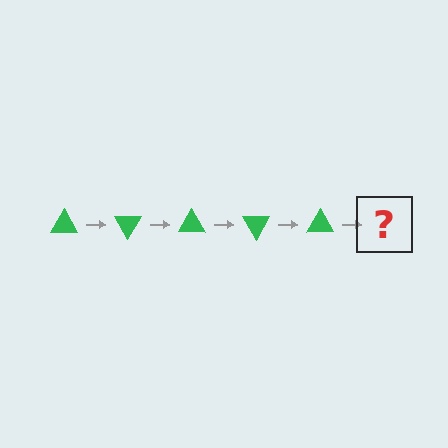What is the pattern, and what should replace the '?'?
The pattern is that the triangle rotates 60 degrees each step. The '?' should be a green triangle rotated 300 degrees.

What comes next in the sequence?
The next element should be a green triangle rotated 300 degrees.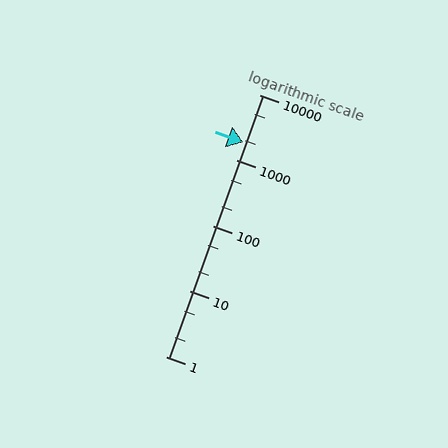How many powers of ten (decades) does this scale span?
The scale spans 4 decades, from 1 to 10000.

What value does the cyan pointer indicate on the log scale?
The pointer indicates approximately 1900.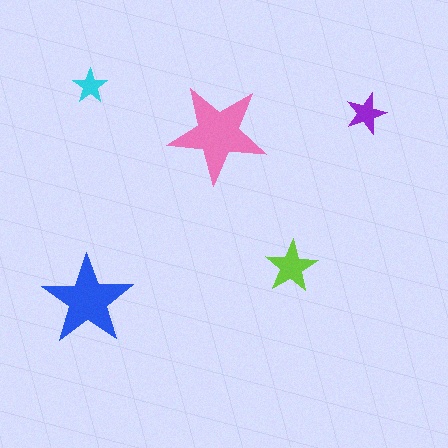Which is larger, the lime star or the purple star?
The lime one.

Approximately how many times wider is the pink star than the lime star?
About 2 times wider.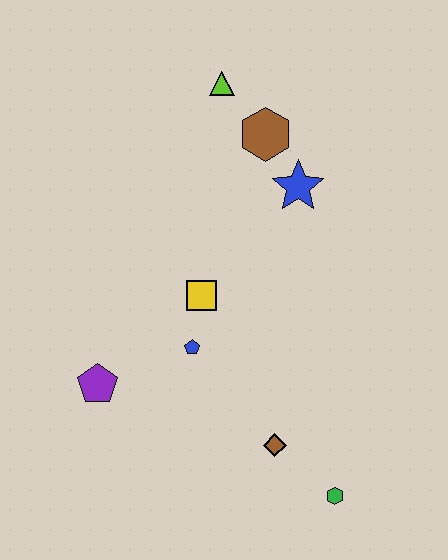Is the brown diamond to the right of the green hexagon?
No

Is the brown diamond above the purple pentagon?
No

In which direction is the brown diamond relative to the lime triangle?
The brown diamond is below the lime triangle.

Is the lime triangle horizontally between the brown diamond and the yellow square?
Yes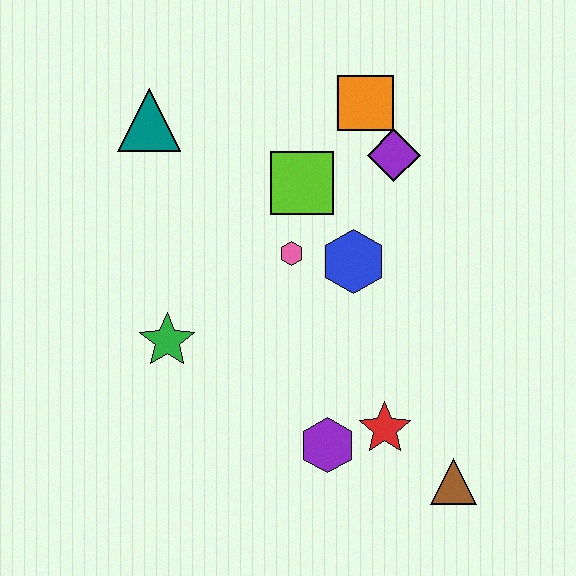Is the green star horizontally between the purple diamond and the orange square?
No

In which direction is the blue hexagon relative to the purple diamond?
The blue hexagon is below the purple diamond.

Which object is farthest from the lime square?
The brown triangle is farthest from the lime square.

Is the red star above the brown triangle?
Yes